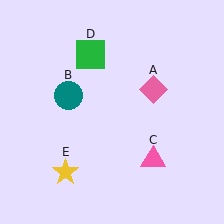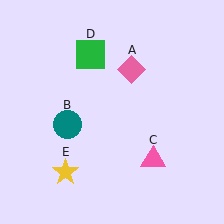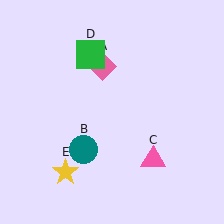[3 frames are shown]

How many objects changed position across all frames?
2 objects changed position: pink diamond (object A), teal circle (object B).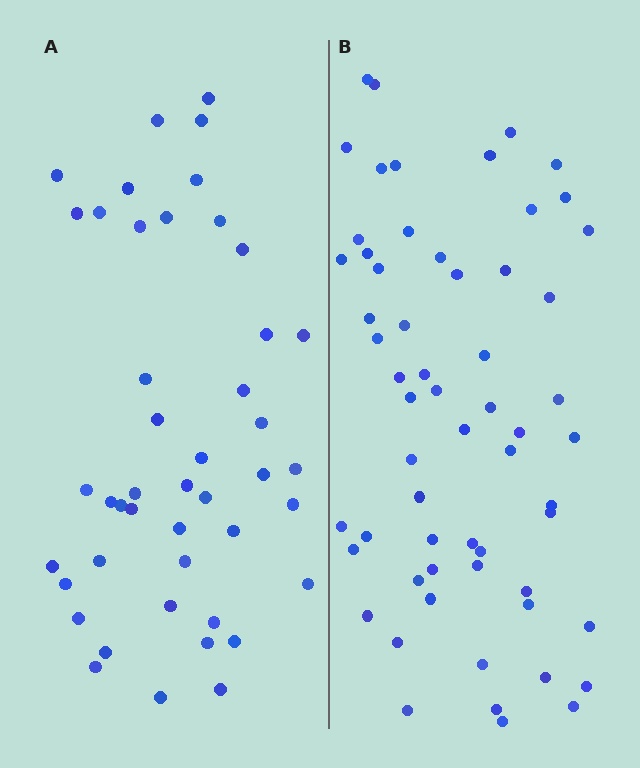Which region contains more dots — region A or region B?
Region B (the right region) has more dots.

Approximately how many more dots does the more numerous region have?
Region B has approximately 15 more dots than region A.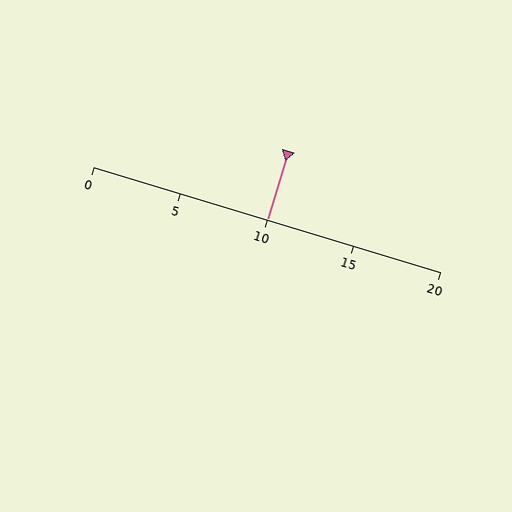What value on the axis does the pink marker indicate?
The marker indicates approximately 10.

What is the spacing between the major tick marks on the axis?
The major ticks are spaced 5 apart.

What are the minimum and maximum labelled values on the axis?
The axis runs from 0 to 20.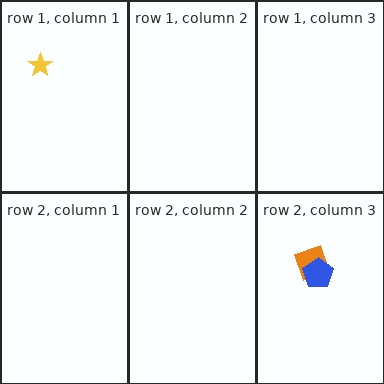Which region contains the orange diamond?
The row 2, column 3 region.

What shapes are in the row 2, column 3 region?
The orange diamond, the blue pentagon.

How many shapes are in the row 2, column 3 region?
2.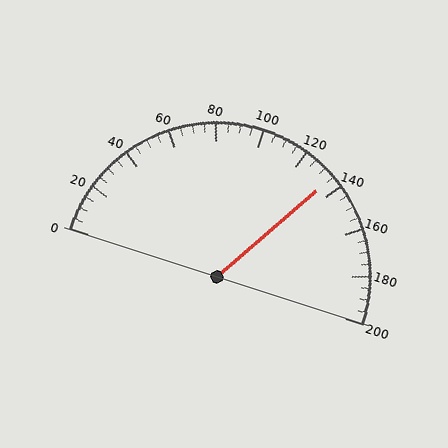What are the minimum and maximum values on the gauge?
The gauge ranges from 0 to 200.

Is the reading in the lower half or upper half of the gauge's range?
The reading is in the upper half of the range (0 to 200).